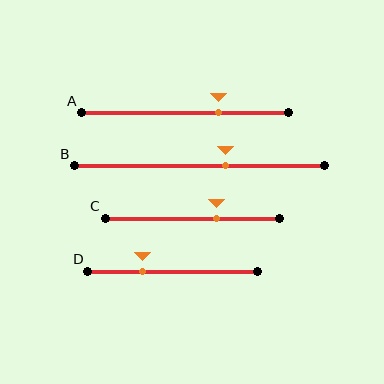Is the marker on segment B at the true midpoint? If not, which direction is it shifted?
No, the marker on segment B is shifted to the right by about 10% of the segment length.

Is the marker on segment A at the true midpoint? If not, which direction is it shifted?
No, the marker on segment A is shifted to the right by about 16% of the segment length.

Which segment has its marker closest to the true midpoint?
Segment B has its marker closest to the true midpoint.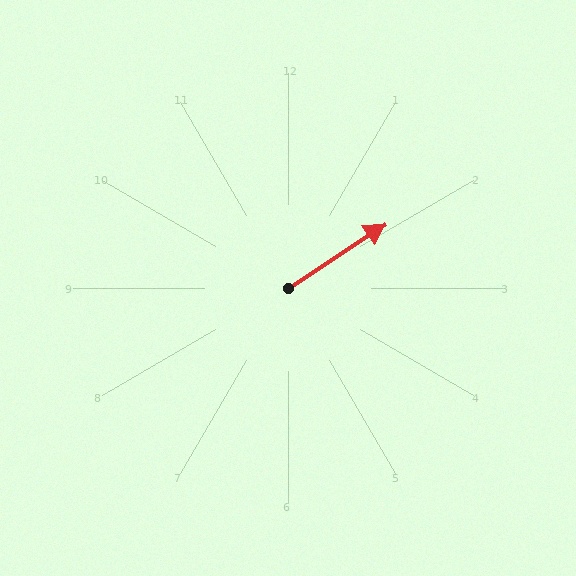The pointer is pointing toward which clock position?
Roughly 2 o'clock.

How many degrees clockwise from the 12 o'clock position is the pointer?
Approximately 56 degrees.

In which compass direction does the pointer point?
Northeast.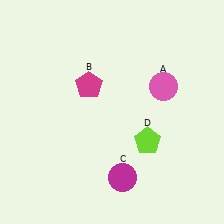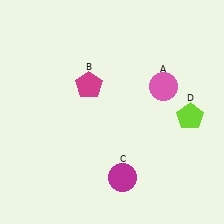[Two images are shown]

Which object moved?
The lime pentagon (D) moved right.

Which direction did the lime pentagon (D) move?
The lime pentagon (D) moved right.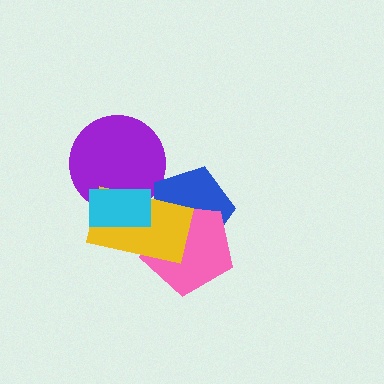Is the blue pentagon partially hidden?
Yes, it is partially covered by another shape.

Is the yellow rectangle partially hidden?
Yes, it is partially covered by another shape.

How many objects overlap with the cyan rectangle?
2 objects overlap with the cyan rectangle.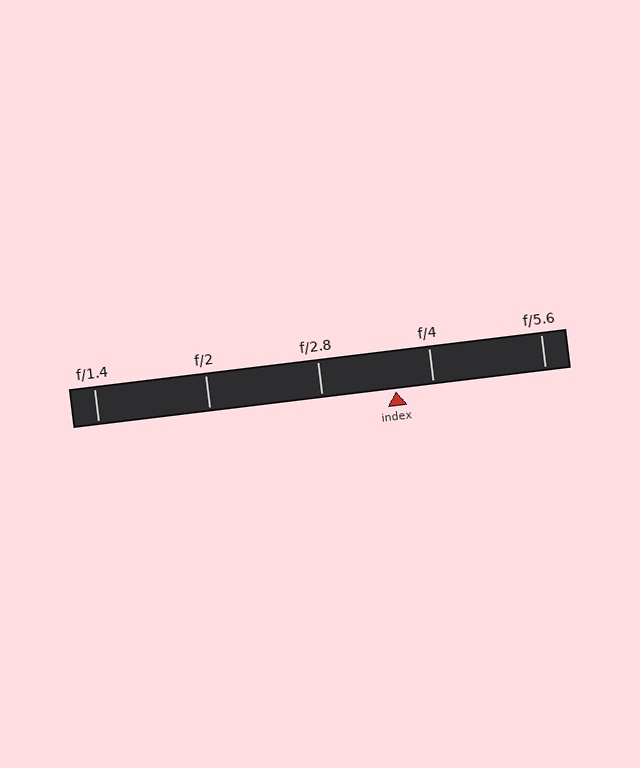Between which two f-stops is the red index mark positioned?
The index mark is between f/2.8 and f/4.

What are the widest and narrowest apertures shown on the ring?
The widest aperture shown is f/1.4 and the narrowest is f/5.6.